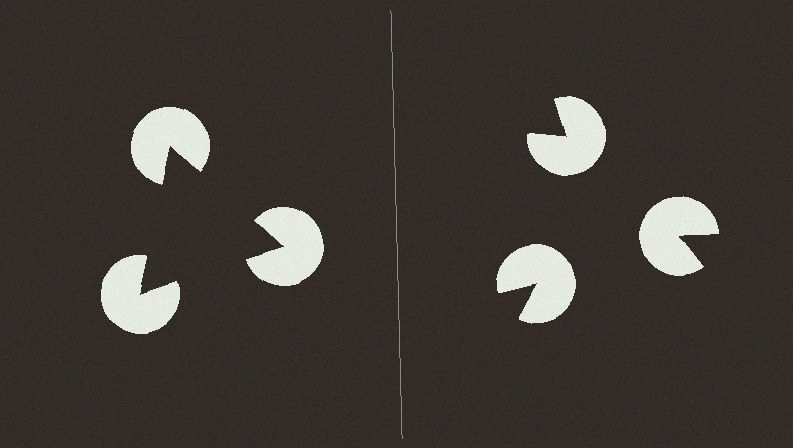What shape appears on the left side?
An illusory triangle.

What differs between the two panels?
The pac-man discs are positioned identically on both sides; only the wedge orientations differ. On the left they align to a triangle; on the right they are misaligned.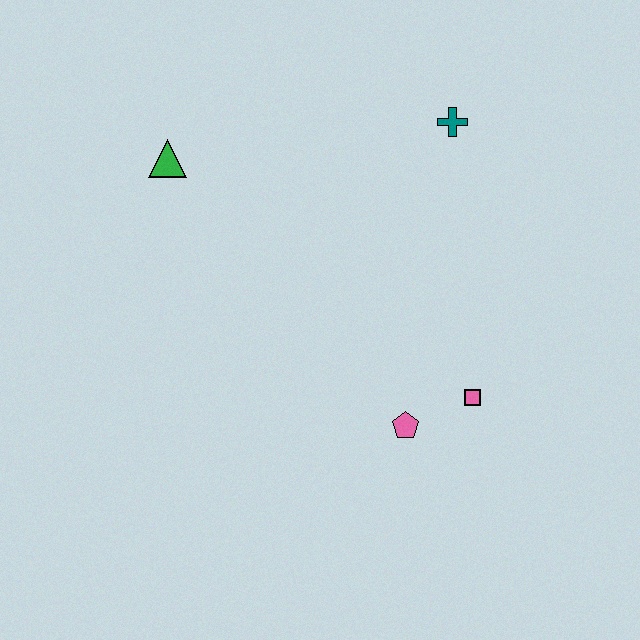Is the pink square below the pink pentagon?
No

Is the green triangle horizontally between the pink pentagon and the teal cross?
No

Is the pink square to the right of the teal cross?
Yes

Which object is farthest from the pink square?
The green triangle is farthest from the pink square.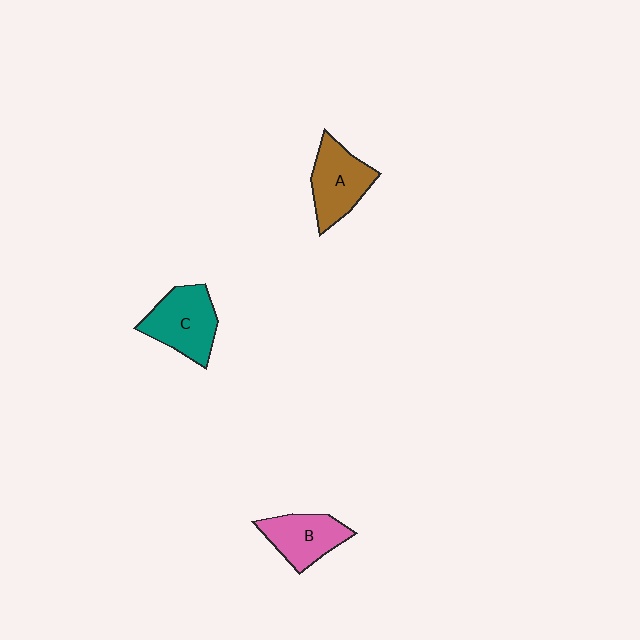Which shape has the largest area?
Shape C (teal).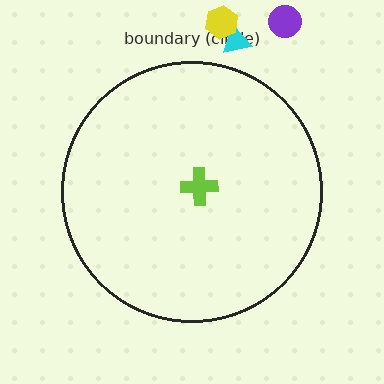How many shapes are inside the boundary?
1 inside, 3 outside.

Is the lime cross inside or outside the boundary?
Inside.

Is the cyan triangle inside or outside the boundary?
Outside.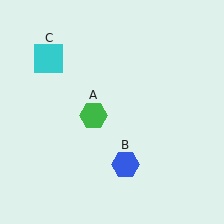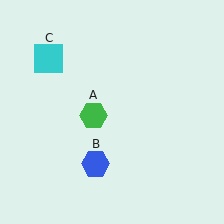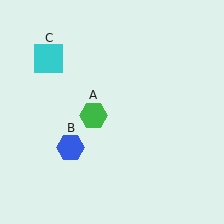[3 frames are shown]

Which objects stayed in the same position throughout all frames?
Green hexagon (object A) and cyan square (object C) remained stationary.